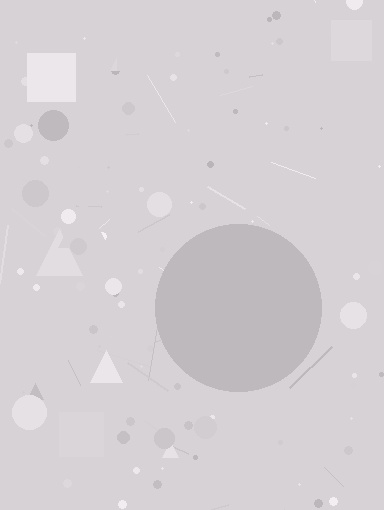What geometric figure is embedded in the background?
A circle is embedded in the background.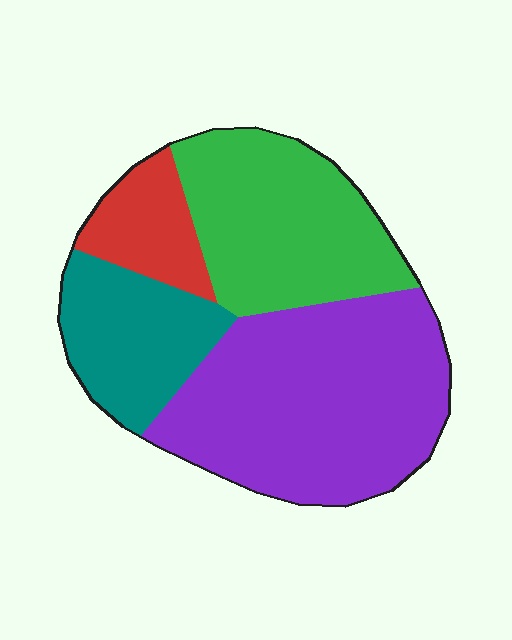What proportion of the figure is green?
Green covers 28% of the figure.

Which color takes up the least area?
Red, at roughly 10%.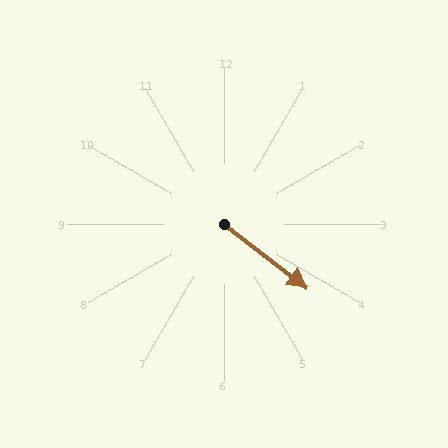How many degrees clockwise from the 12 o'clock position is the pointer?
Approximately 128 degrees.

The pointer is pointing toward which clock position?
Roughly 4 o'clock.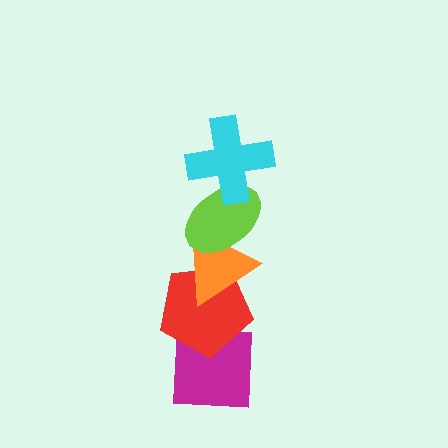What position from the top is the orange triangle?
The orange triangle is 3rd from the top.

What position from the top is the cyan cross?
The cyan cross is 1st from the top.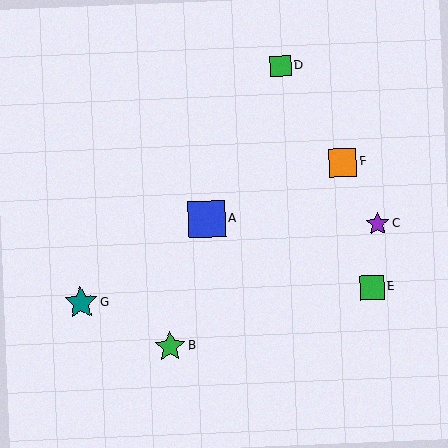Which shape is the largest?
The blue square (labeled A) is the largest.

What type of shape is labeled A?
Shape A is a blue square.